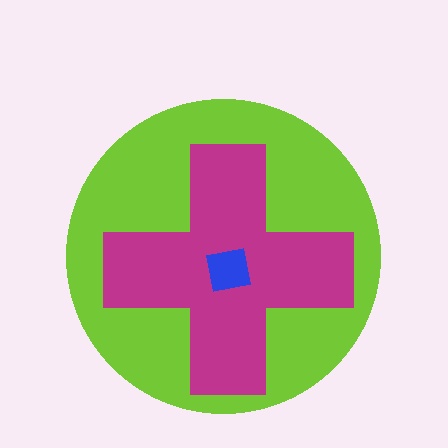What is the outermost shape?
The lime circle.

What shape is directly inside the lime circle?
The magenta cross.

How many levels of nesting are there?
3.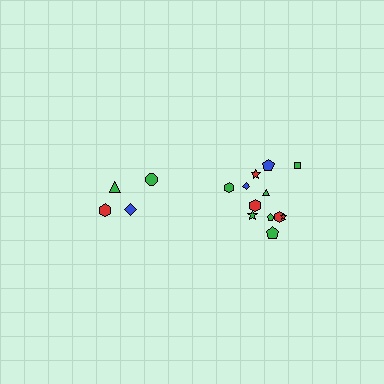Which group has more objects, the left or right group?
The right group.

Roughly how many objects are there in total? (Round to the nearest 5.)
Roughly 15 objects in total.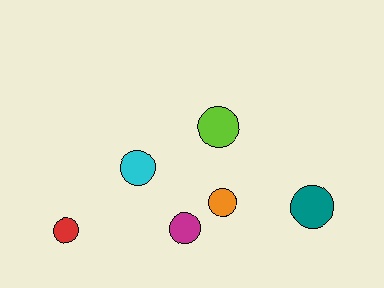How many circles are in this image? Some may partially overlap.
There are 6 circles.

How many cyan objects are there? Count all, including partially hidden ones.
There is 1 cyan object.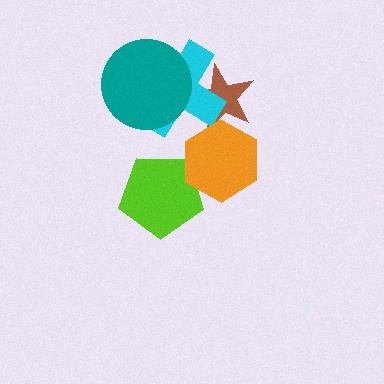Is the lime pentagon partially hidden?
Yes, it is partially covered by another shape.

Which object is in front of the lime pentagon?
The orange hexagon is in front of the lime pentagon.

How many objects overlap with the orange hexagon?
2 objects overlap with the orange hexagon.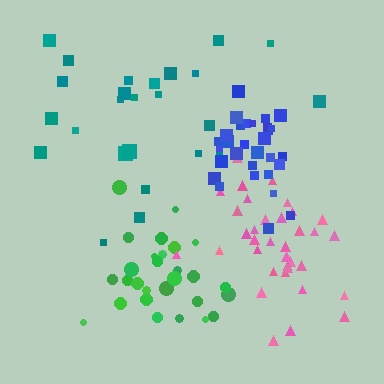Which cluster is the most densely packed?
Blue.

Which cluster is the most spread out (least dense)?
Teal.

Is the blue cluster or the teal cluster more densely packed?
Blue.